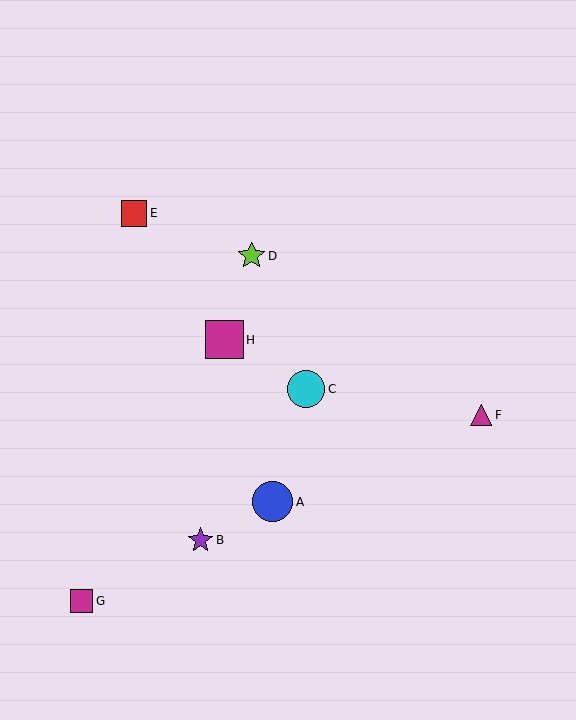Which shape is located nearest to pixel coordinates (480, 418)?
The magenta triangle (labeled F) at (481, 415) is nearest to that location.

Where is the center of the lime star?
The center of the lime star is at (251, 256).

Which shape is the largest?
The blue circle (labeled A) is the largest.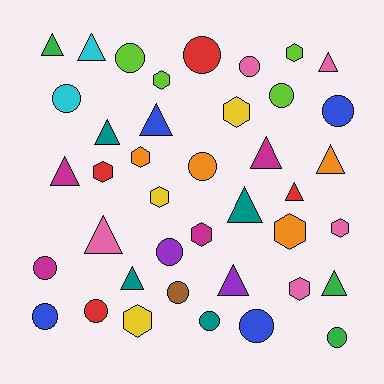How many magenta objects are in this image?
There are 4 magenta objects.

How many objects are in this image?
There are 40 objects.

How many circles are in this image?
There are 15 circles.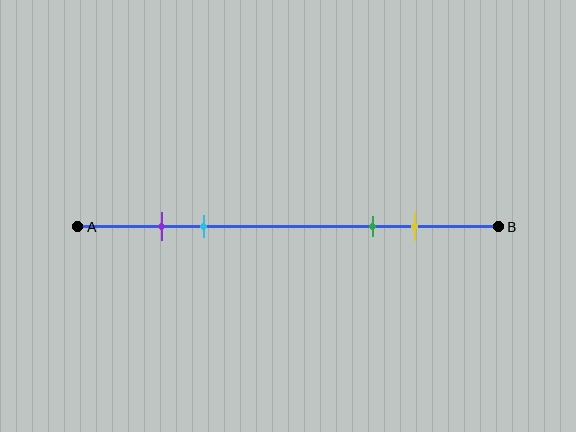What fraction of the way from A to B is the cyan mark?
The cyan mark is approximately 30% (0.3) of the way from A to B.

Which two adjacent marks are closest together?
The purple and cyan marks are the closest adjacent pair.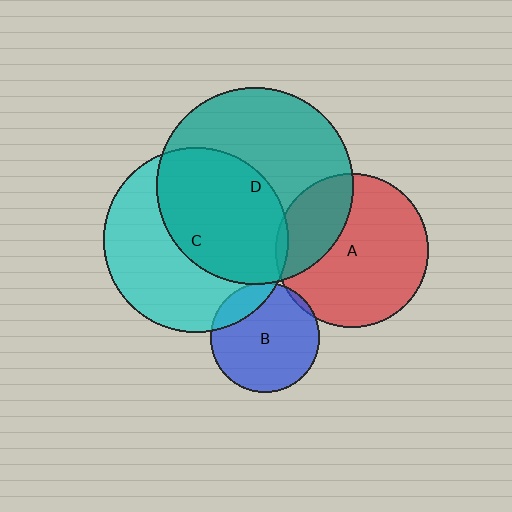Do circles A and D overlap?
Yes.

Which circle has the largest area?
Circle D (teal).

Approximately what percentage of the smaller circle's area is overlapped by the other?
Approximately 30%.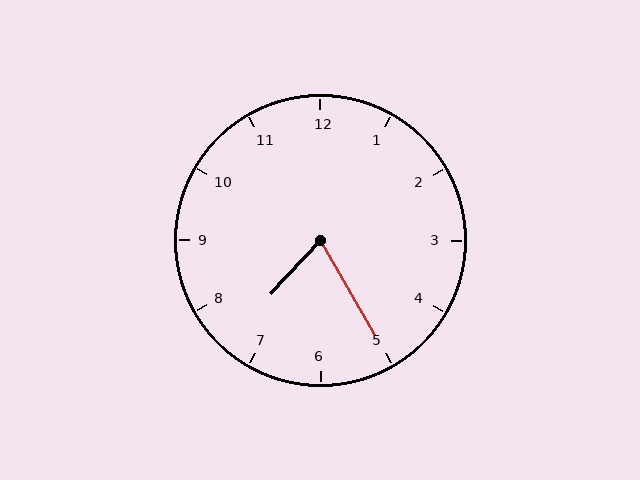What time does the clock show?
7:25.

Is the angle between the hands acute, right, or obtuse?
It is acute.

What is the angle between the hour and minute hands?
Approximately 72 degrees.